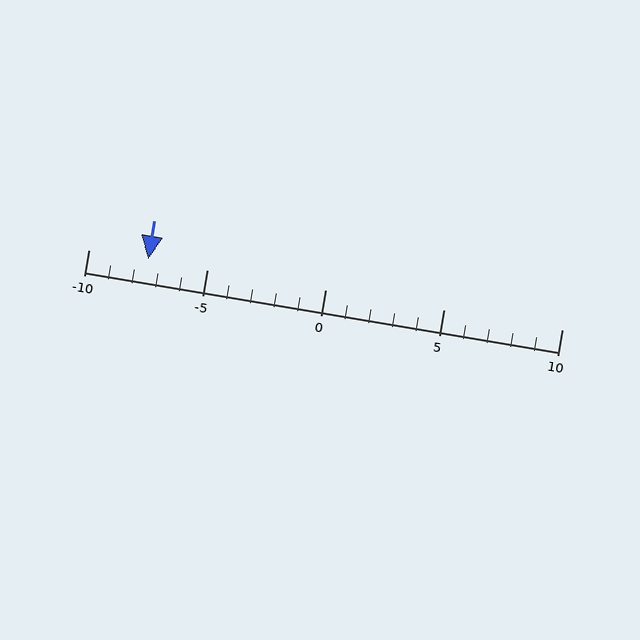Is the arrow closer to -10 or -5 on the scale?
The arrow is closer to -5.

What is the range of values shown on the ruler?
The ruler shows values from -10 to 10.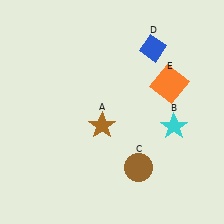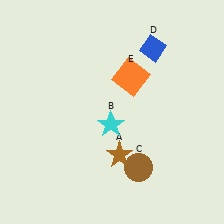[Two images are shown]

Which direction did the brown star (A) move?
The brown star (A) moved down.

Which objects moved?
The objects that moved are: the brown star (A), the cyan star (B), the orange square (E).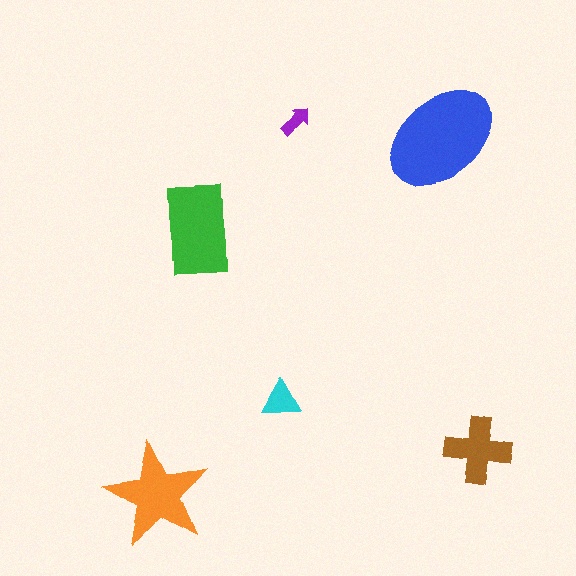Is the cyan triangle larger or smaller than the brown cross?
Smaller.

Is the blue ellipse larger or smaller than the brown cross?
Larger.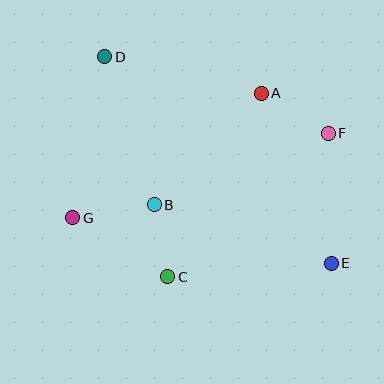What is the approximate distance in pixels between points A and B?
The distance between A and B is approximately 154 pixels.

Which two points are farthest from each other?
Points D and E are farthest from each other.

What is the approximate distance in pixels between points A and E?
The distance between A and E is approximately 184 pixels.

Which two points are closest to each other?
Points B and C are closest to each other.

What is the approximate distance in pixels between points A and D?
The distance between A and D is approximately 160 pixels.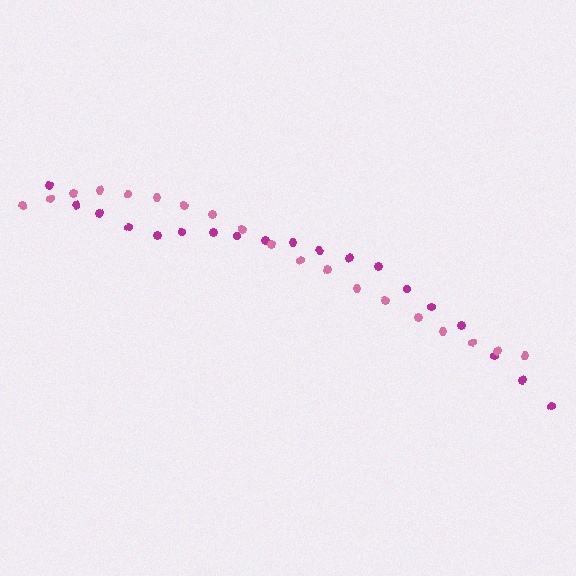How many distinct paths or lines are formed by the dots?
There are 2 distinct paths.